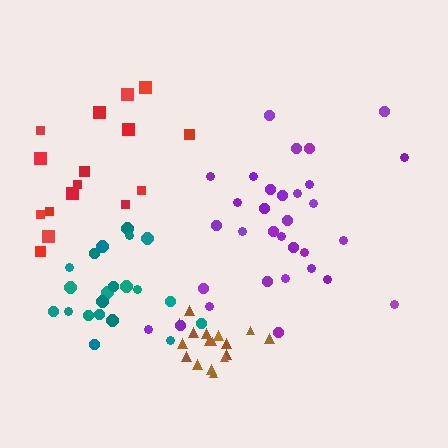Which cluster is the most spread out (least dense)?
Red.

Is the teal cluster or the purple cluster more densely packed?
Teal.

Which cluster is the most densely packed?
Brown.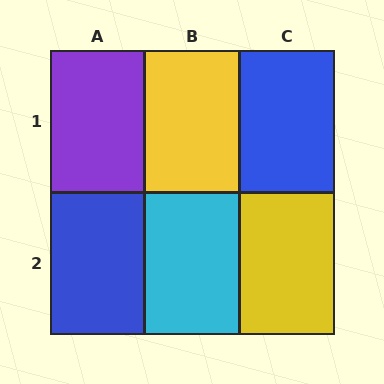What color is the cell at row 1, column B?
Yellow.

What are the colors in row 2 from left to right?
Blue, cyan, yellow.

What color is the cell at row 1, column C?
Blue.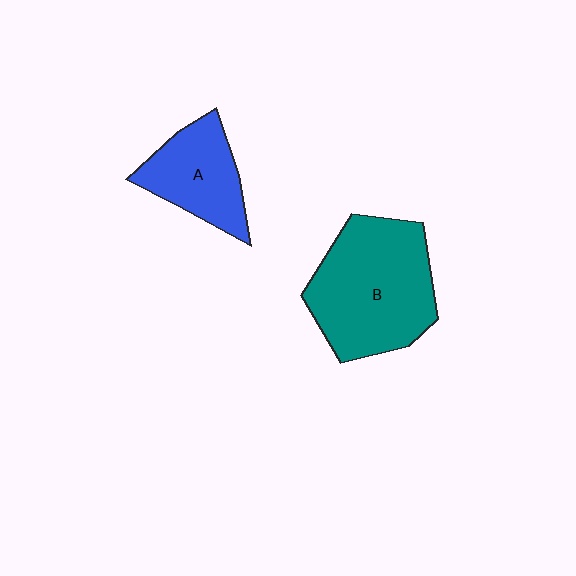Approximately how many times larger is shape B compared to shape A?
Approximately 1.8 times.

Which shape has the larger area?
Shape B (teal).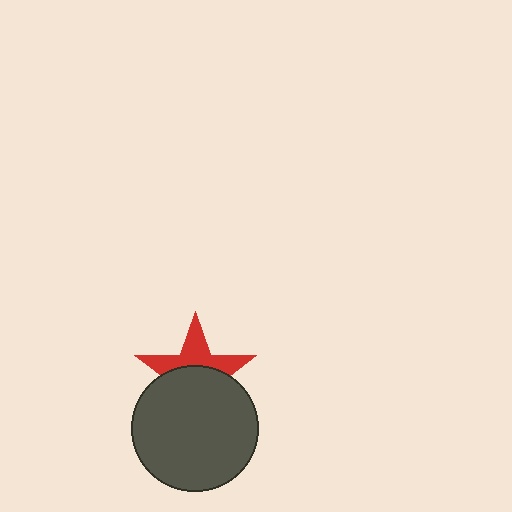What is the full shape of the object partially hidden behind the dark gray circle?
The partially hidden object is a red star.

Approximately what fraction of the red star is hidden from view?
Roughly 57% of the red star is hidden behind the dark gray circle.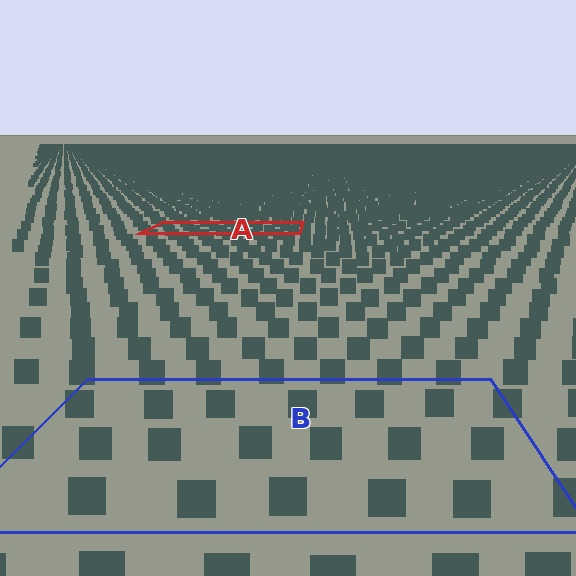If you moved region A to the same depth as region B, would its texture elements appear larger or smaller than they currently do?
They would appear larger. At a closer depth, the same texture elements are projected at a bigger on-screen size.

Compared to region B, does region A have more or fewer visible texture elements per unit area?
Region A has more texture elements per unit area — they are packed more densely because it is farther away.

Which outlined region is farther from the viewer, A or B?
Region A is farther from the viewer — the texture elements inside it appear smaller and more densely packed.